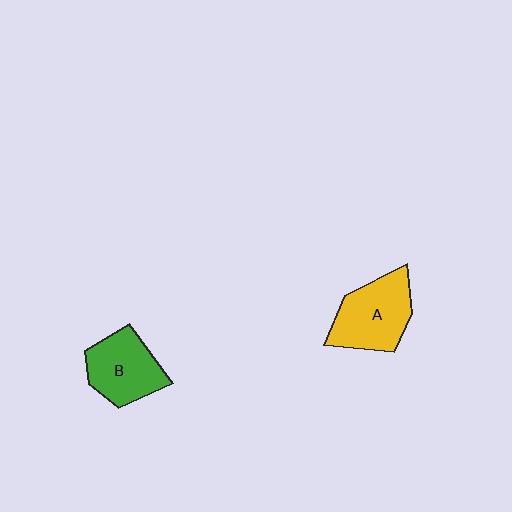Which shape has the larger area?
Shape A (yellow).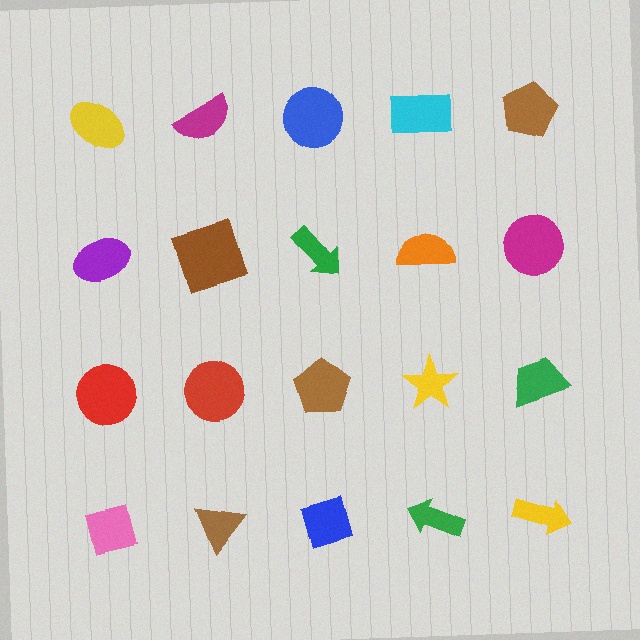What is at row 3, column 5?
A green trapezoid.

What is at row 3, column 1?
A red circle.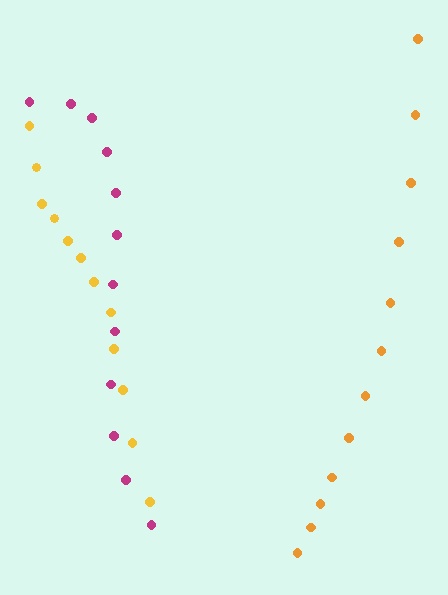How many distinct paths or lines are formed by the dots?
There are 3 distinct paths.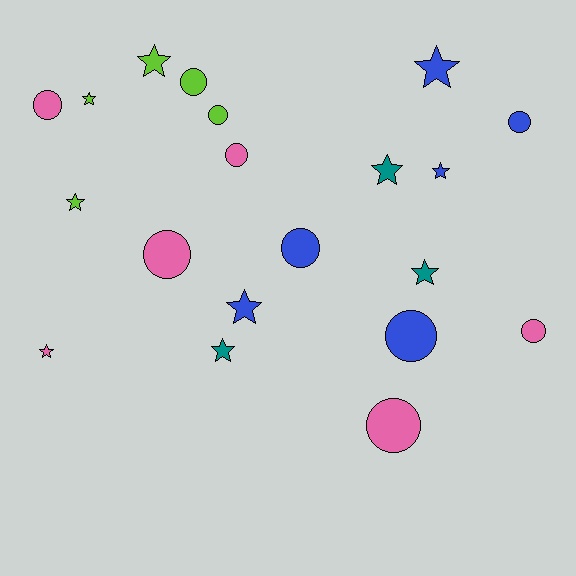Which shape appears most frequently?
Circle, with 10 objects.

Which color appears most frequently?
Pink, with 6 objects.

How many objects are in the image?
There are 20 objects.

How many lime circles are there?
There are 2 lime circles.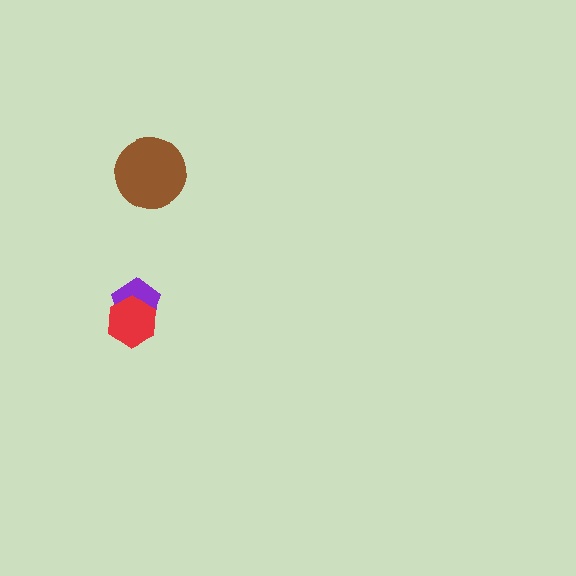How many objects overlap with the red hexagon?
1 object overlaps with the red hexagon.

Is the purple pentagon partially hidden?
Yes, it is partially covered by another shape.